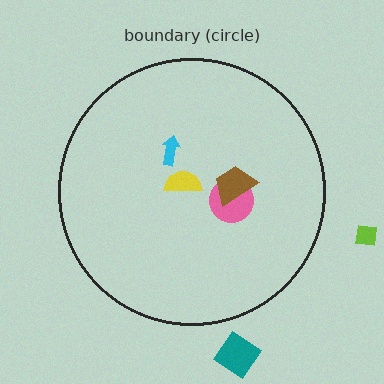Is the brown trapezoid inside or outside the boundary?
Inside.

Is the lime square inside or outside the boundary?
Outside.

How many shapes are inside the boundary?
4 inside, 2 outside.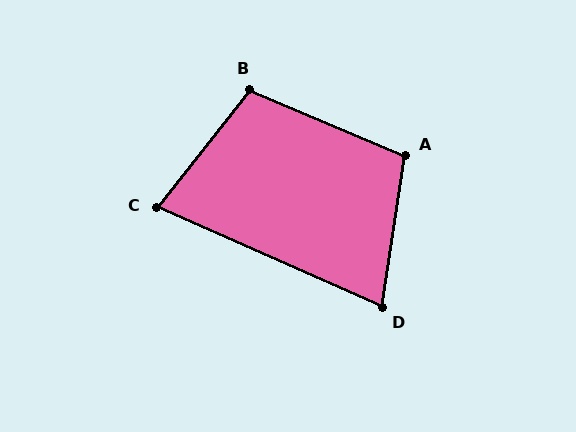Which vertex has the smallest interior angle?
D, at approximately 74 degrees.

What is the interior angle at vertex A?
Approximately 104 degrees (obtuse).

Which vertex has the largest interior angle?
B, at approximately 106 degrees.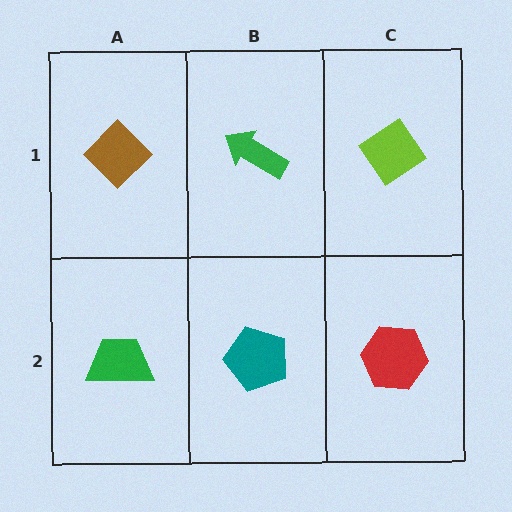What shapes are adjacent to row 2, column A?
A brown diamond (row 1, column A), a teal pentagon (row 2, column B).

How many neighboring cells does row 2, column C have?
2.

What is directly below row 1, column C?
A red hexagon.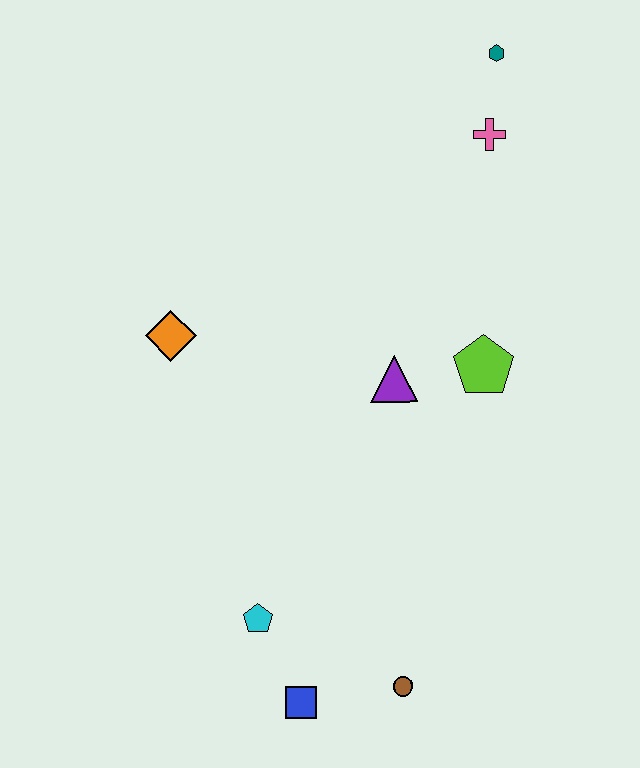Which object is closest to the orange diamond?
The purple triangle is closest to the orange diamond.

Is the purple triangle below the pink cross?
Yes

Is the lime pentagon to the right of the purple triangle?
Yes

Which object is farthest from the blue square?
The teal hexagon is farthest from the blue square.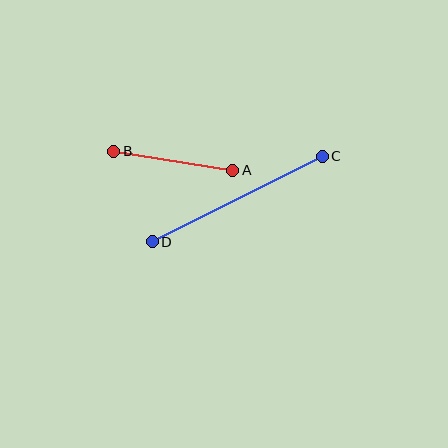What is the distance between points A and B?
The distance is approximately 120 pixels.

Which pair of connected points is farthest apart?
Points C and D are farthest apart.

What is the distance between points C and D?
The distance is approximately 191 pixels.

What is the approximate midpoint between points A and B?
The midpoint is at approximately (173, 161) pixels.